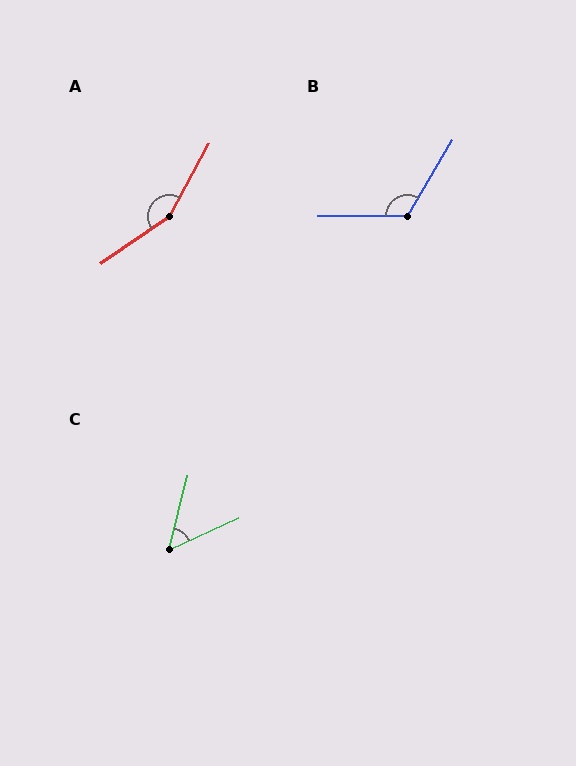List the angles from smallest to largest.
C (51°), B (121°), A (153°).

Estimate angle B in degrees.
Approximately 121 degrees.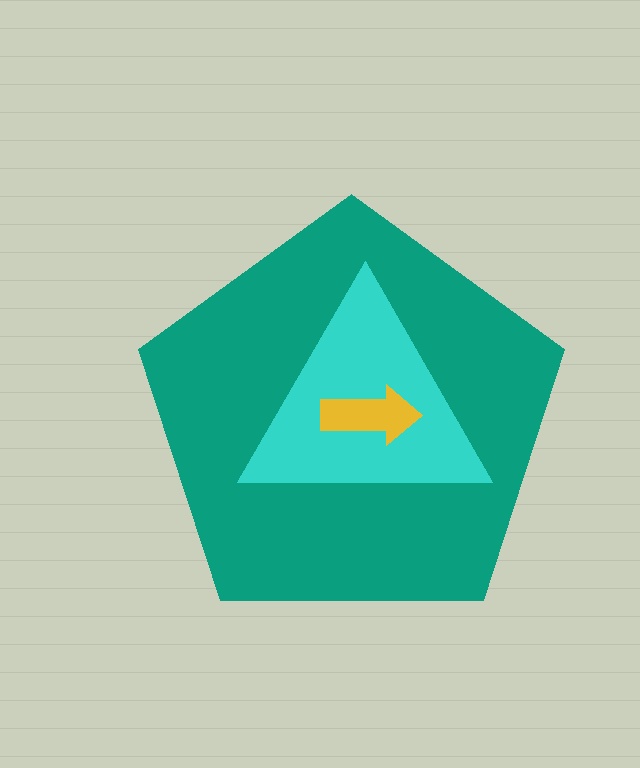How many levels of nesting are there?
3.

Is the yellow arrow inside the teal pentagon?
Yes.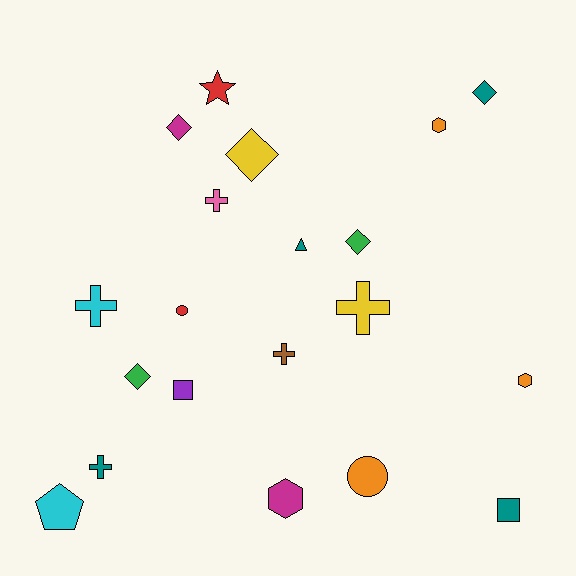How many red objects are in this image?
There are 2 red objects.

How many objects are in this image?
There are 20 objects.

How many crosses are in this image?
There are 5 crosses.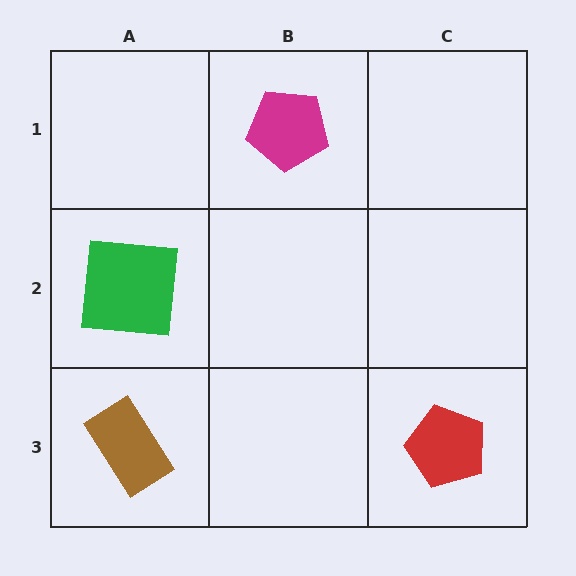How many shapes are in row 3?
2 shapes.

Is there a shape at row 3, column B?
No, that cell is empty.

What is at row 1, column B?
A magenta pentagon.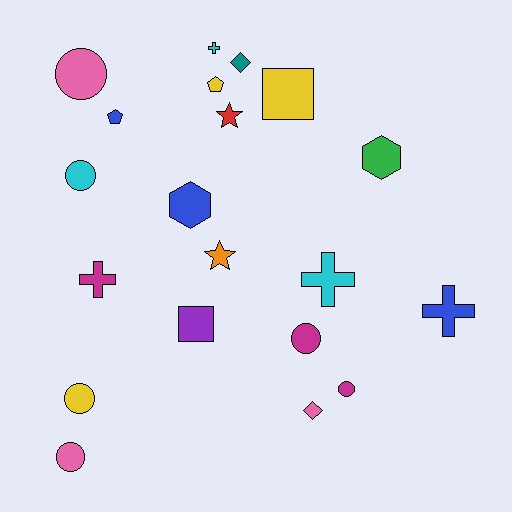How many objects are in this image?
There are 20 objects.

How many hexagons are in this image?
There are 2 hexagons.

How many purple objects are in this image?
There is 1 purple object.